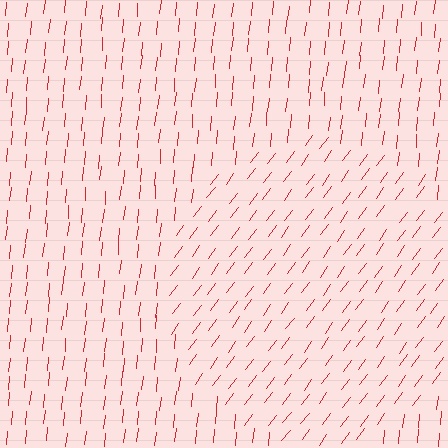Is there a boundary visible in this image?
Yes, there is a texture boundary formed by a change in line orientation.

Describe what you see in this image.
The image is filled with small red line segments. A circle region in the image has lines oriented differently from the surrounding lines, creating a visible texture boundary.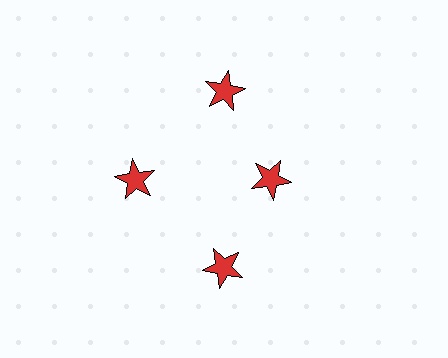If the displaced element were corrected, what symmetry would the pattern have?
It would have 4-fold rotational symmetry — the pattern would map onto itself every 90 degrees.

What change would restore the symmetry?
The symmetry would be restored by moving it outward, back onto the ring so that all 4 stars sit at equal angles and equal distance from the center.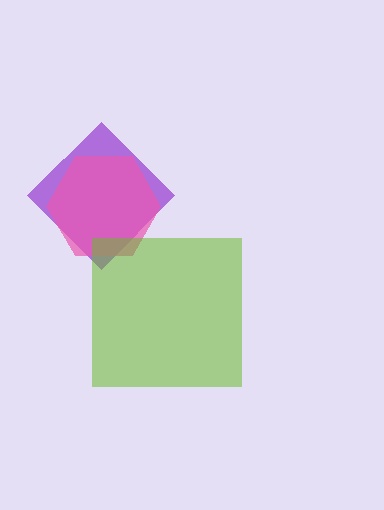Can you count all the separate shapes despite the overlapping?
Yes, there are 3 separate shapes.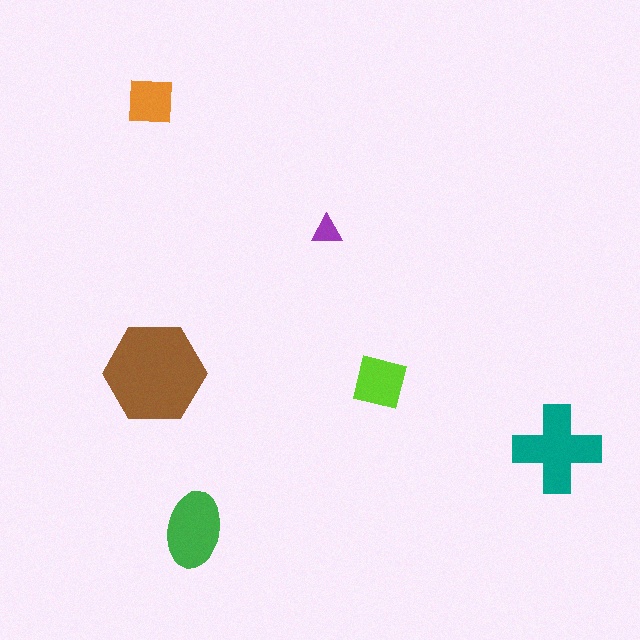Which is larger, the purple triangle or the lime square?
The lime square.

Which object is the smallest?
The purple triangle.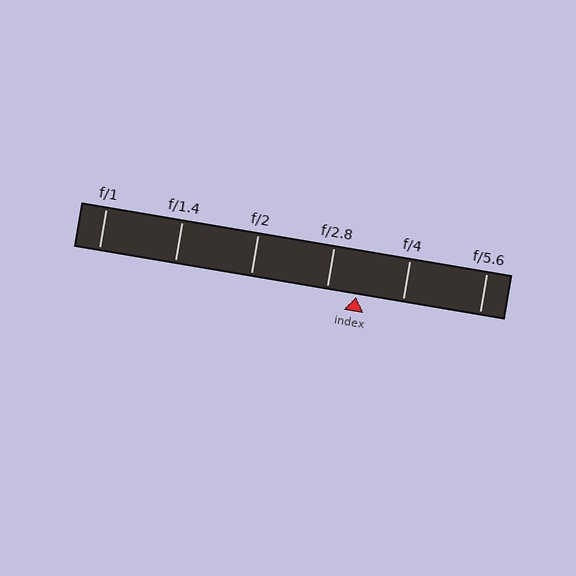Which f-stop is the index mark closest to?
The index mark is closest to f/2.8.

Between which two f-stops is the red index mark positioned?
The index mark is between f/2.8 and f/4.